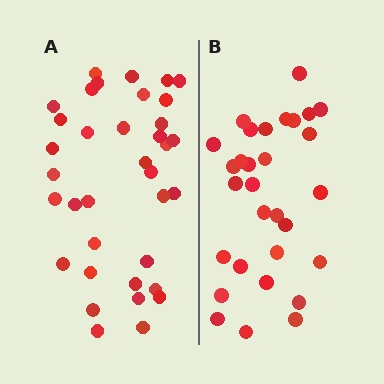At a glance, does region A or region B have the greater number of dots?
Region A (the left region) has more dots.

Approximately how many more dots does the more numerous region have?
Region A has about 6 more dots than region B.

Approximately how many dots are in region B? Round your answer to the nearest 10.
About 30 dots.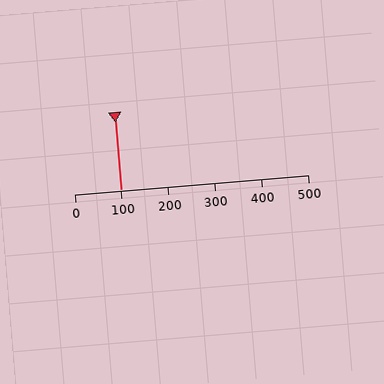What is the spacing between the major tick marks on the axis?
The major ticks are spaced 100 apart.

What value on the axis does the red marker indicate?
The marker indicates approximately 100.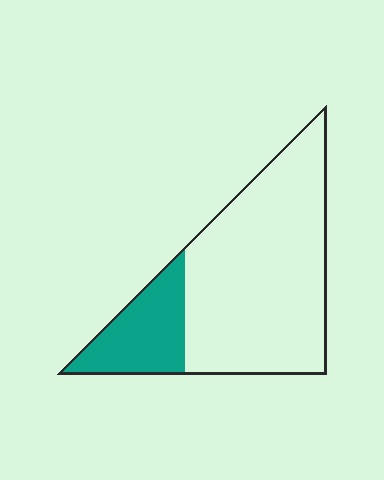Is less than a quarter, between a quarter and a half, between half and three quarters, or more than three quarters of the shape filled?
Less than a quarter.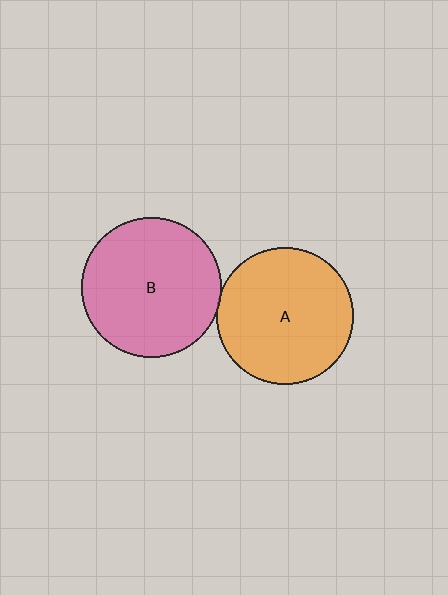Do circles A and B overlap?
Yes.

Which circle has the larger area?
Circle B (pink).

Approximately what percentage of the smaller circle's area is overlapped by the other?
Approximately 5%.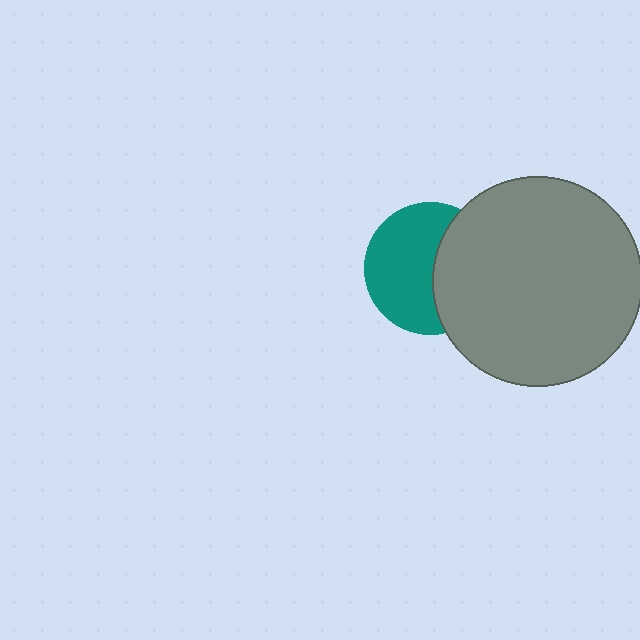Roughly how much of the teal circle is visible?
About half of it is visible (roughly 59%).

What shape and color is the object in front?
The object in front is a gray circle.